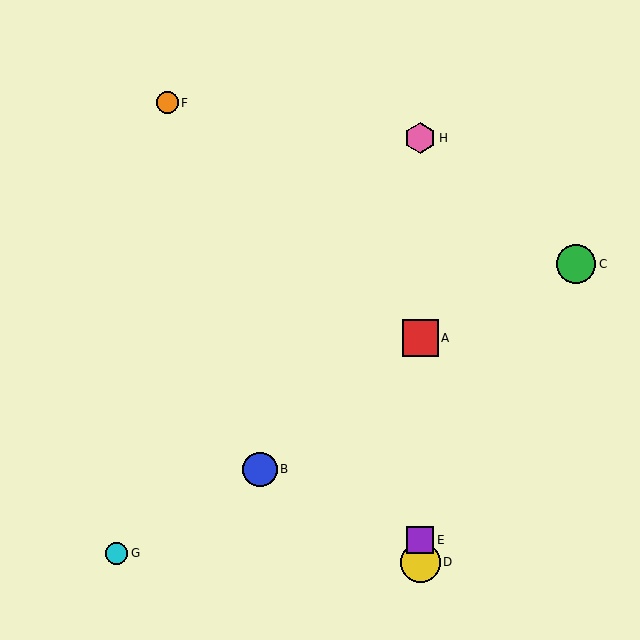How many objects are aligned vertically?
4 objects (A, D, E, H) are aligned vertically.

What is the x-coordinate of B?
Object B is at x≈260.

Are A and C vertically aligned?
No, A is at x≈420 and C is at x≈576.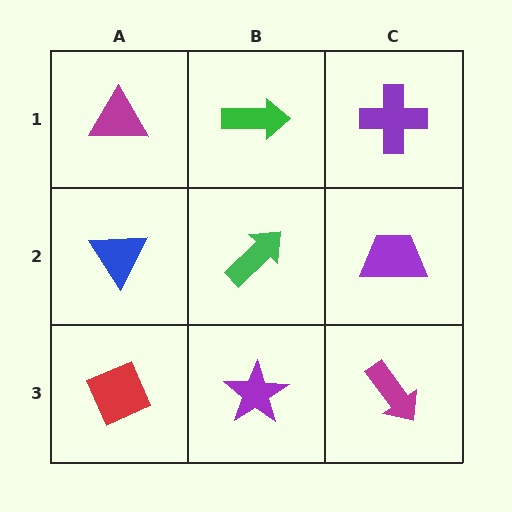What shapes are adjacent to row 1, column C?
A purple trapezoid (row 2, column C), a green arrow (row 1, column B).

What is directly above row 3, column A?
A blue triangle.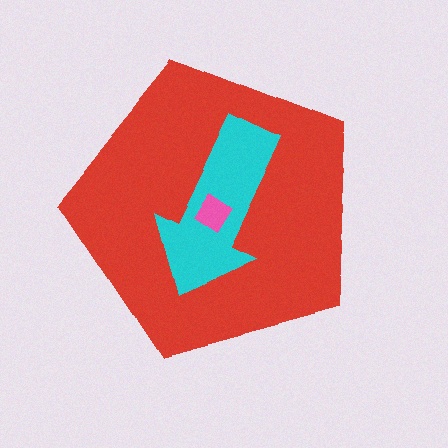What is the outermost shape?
The red pentagon.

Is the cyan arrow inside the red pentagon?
Yes.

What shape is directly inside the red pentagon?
The cyan arrow.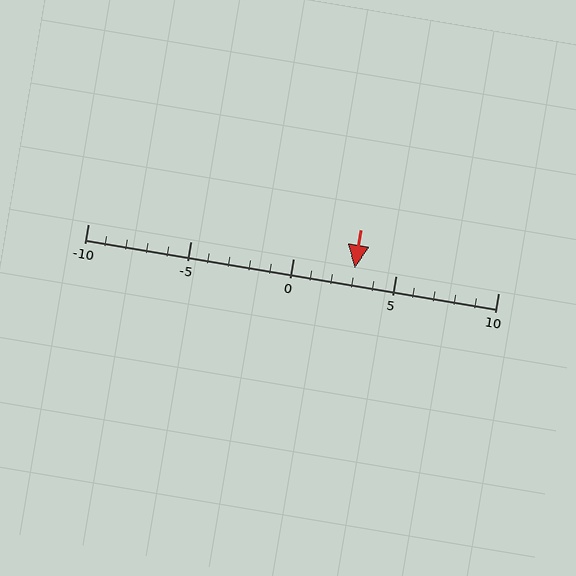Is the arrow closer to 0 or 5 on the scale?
The arrow is closer to 5.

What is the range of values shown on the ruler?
The ruler shows values from -10 to 10.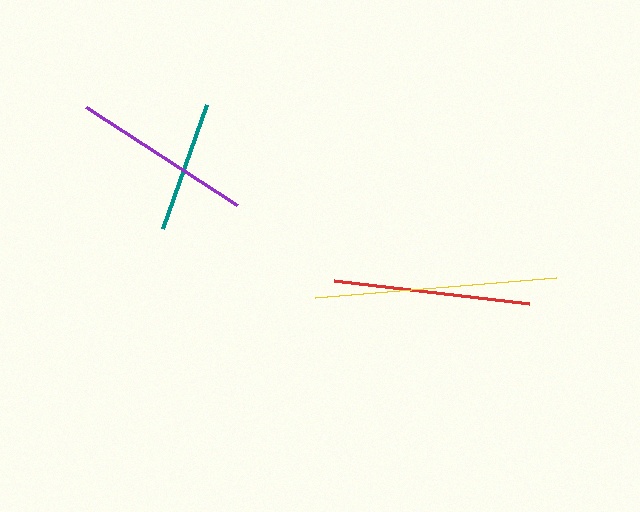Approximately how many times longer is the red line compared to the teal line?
The red line is approximately 1.5 times the length of the teal line.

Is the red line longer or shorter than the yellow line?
The yellow line is longer than the red line.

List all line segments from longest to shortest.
From longest to shortest: yellow, red, purple, teal.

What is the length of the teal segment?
The teal segment is approximately 132 pixels long.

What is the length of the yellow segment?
The yellow segment is approximately 242 pixels long.